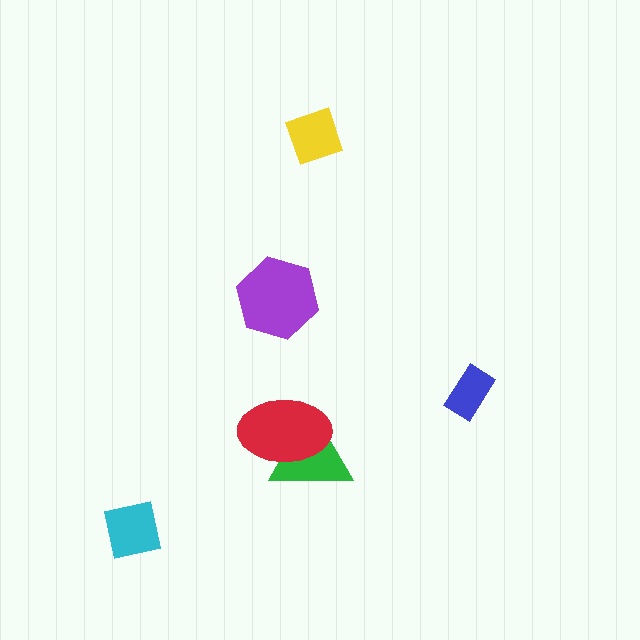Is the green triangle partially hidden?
Yes, it is partially covered by another shape.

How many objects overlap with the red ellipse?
1 object overlaps with the red ellipse.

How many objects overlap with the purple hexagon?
0 objects overlap with the purple hexagon.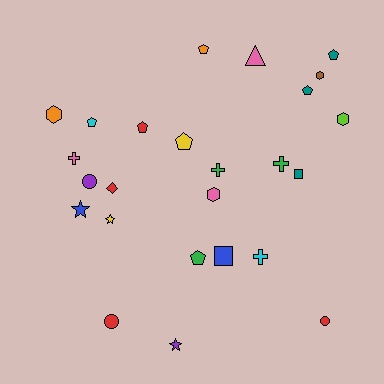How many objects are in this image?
There are 25 objects.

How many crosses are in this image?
There are 4 crosses.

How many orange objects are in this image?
There are 2 orange objects.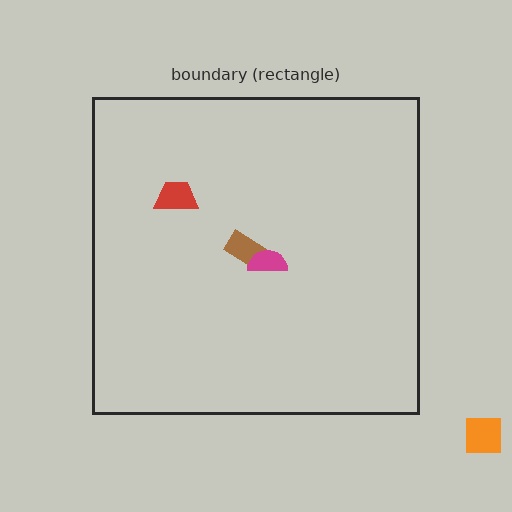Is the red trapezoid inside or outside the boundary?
Inside.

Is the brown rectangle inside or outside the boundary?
Inside.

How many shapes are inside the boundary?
3 inside, 1 outside.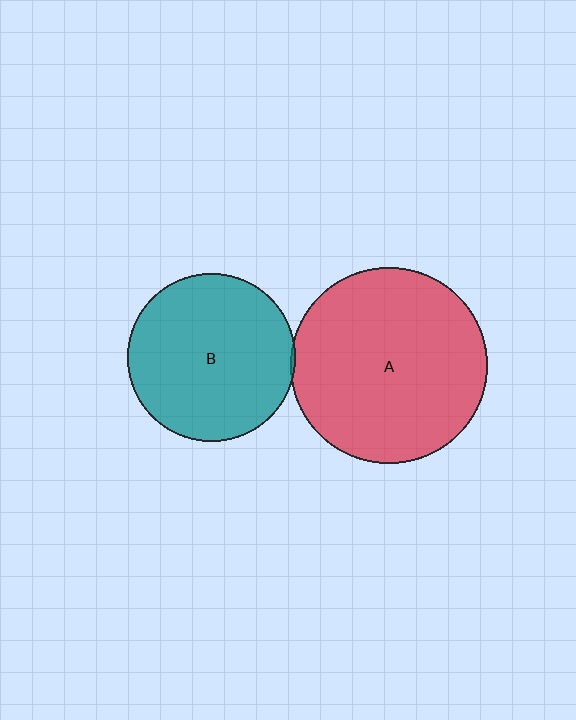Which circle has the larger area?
Circle A (red).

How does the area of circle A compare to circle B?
Approximately 1.4 times.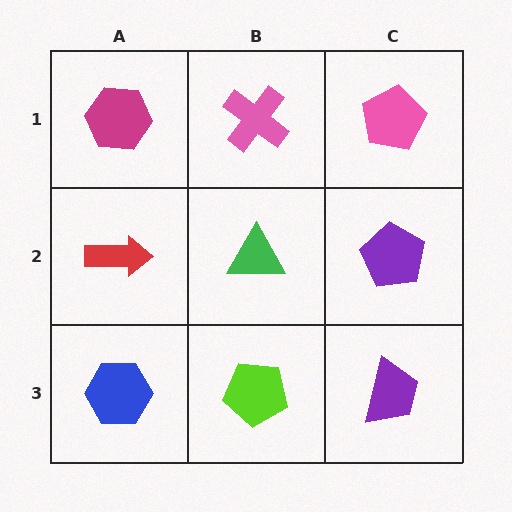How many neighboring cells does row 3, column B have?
3.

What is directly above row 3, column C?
A purple pentagon.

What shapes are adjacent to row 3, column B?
A green triangle (row 2, column B), a blue hexagon (row 3, column A), a purple trapezoid (row 3, column C).